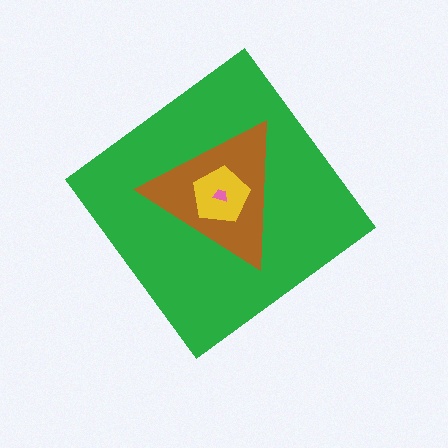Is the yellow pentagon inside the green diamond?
Yes.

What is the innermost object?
The pink trapezoid.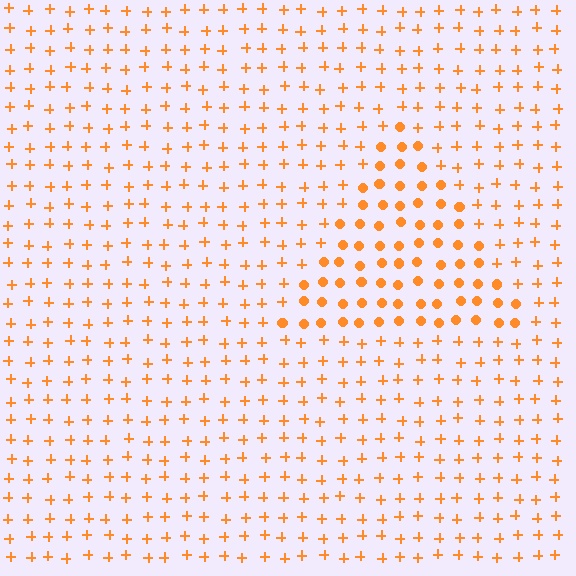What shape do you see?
I see a triangle.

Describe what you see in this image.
The image is filled with small orange elements arranged in a uniform grid. A triangle-shaped region contains circles, while the surrounding area contains plus signs. The boundary is defined purely by the change in element shape.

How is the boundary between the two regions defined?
The boundary is defined by a change in element shape: circles inside vs. plus signs outside. All elements share the same color and spacing.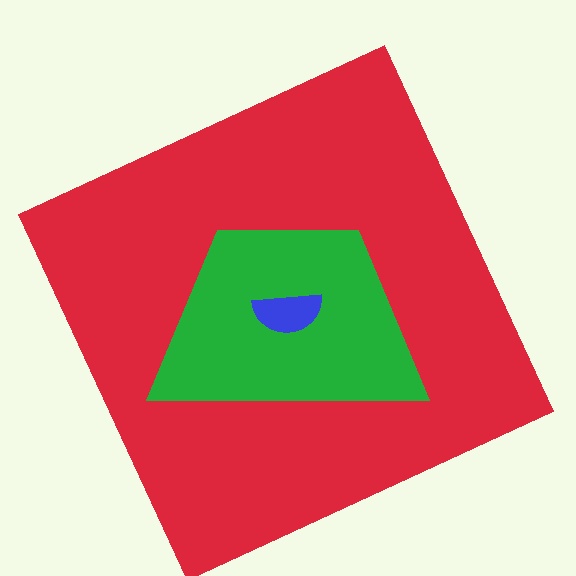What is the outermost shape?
The red square.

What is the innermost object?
The blue semicircle.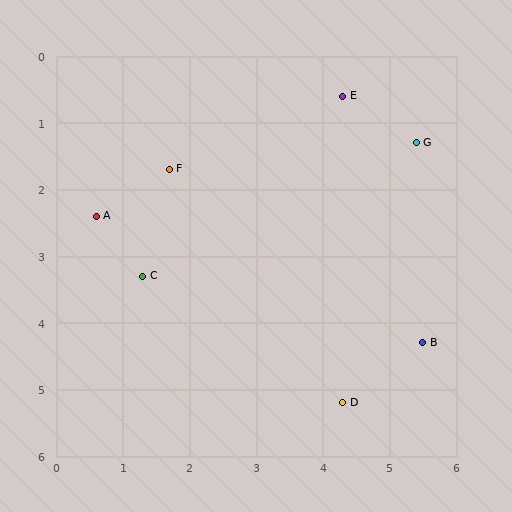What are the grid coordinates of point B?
Point B is at approximately (5.5, 4.3).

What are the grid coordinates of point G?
Point G is at approximately (5.4, 1.3).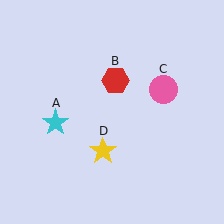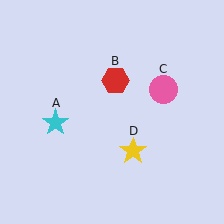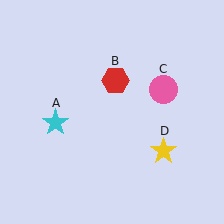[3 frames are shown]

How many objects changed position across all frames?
1 object changed position: yellow star (object D).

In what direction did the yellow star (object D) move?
The yellow star (object D) moved right.